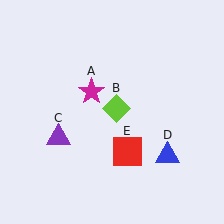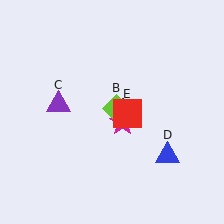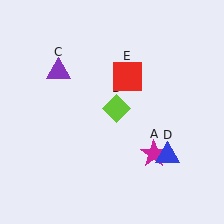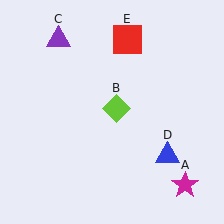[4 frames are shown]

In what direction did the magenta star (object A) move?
The magenta star (object A) moved down and to the right.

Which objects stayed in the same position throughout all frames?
Lime diamond (object B) and blue triangle (object D) remained stationary.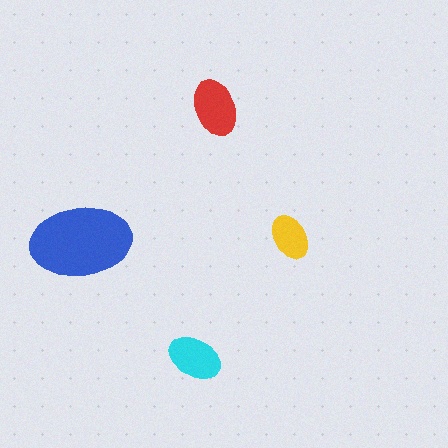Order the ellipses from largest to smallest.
the blue one, the red one, the cyan one, the yellow one.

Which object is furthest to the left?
The blue ellipse is leftmost.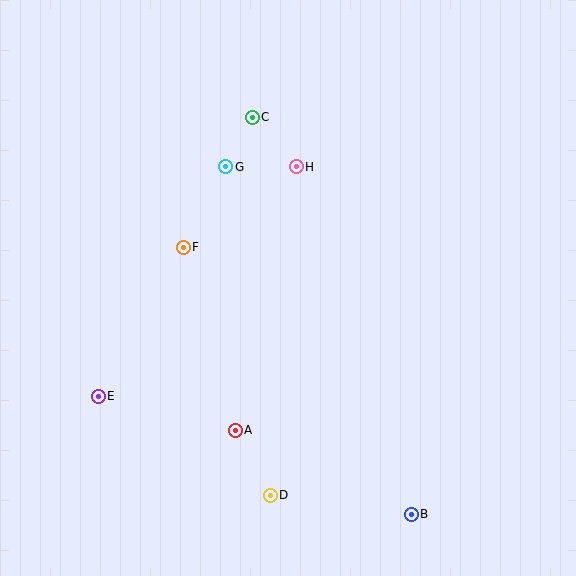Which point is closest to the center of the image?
Point F at (183, 247) is closest to the center.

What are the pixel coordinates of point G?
Point G is at (226, 167).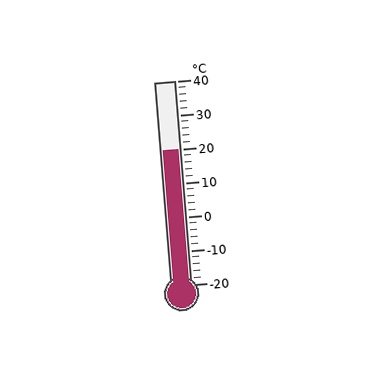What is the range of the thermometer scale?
The thermometer scale ranges from -20°C to 40°C.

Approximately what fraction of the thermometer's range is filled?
The thermometer is filled to approximately 65% of its range.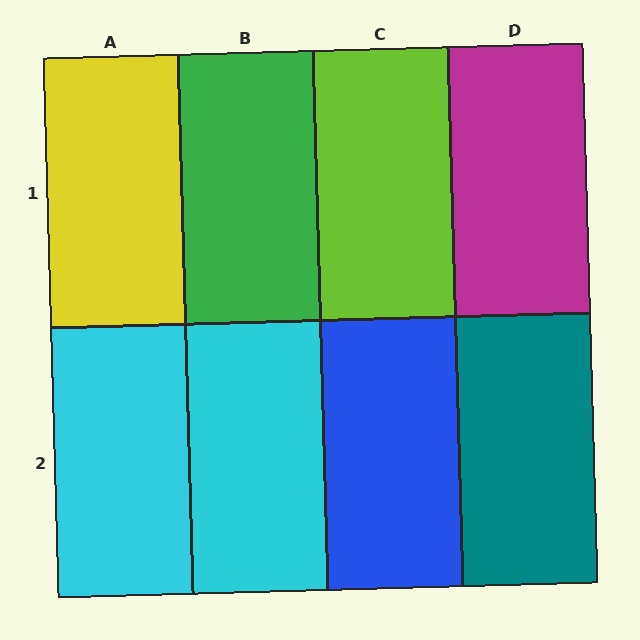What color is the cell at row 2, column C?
Blue.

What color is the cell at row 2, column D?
Teal.